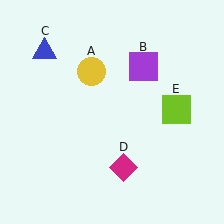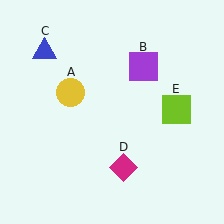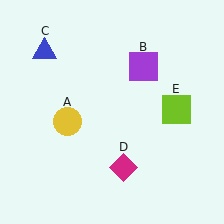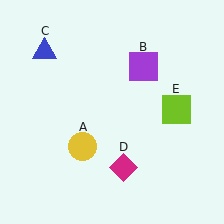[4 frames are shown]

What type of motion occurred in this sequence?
The yellow circle (object A) rotated counterclockwise around the center of the scene.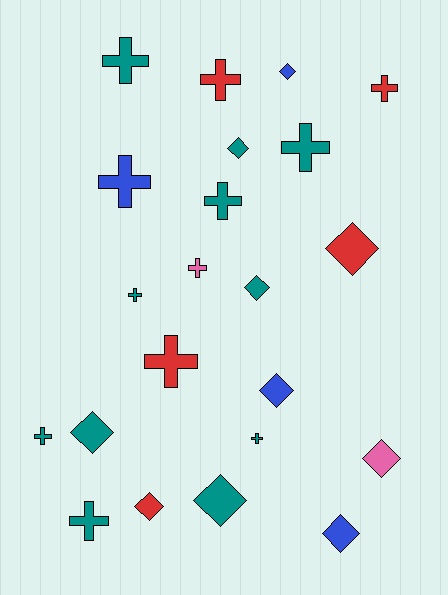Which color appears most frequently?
Teal, with 11 objects.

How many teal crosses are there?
There are 7 teal crosses.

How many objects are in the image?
There are 22 objects.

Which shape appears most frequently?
Cross, with 12 objects.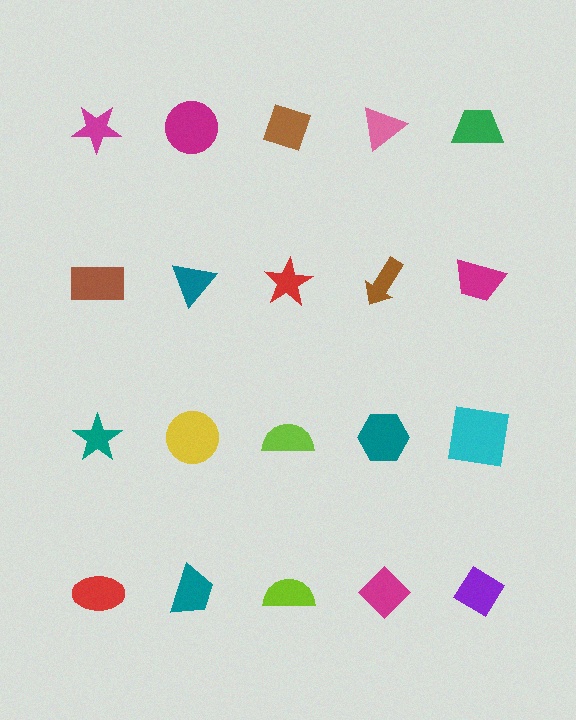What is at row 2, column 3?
A red star.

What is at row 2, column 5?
A magenta trapezoid.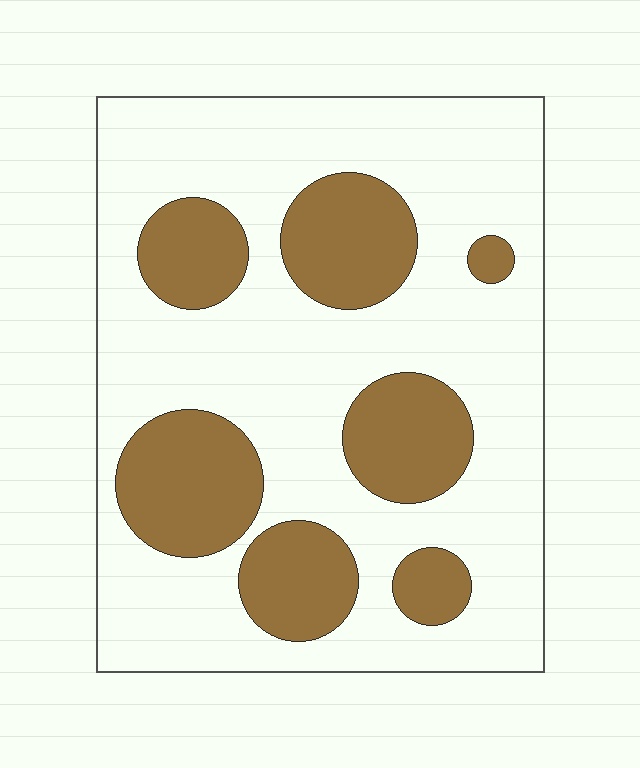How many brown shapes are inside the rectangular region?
7.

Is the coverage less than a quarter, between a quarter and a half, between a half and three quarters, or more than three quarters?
Between a quarter and a half.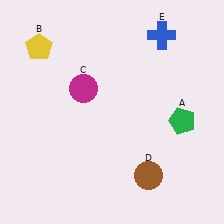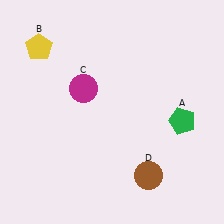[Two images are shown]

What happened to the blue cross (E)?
The blue cross (E) was removed in Image 2. It was in the top-right area of Image 1.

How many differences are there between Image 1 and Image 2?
There is 1 difference between the two images.